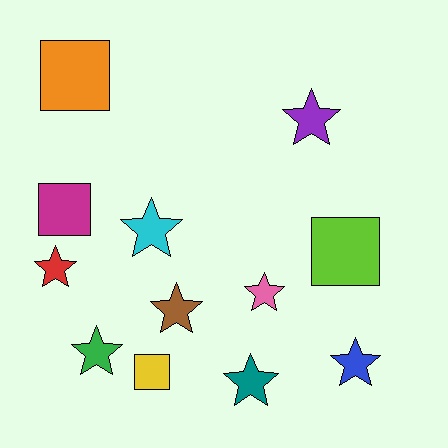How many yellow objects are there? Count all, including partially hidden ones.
There is 1 yellow object.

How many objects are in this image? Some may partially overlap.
There are 12 objects.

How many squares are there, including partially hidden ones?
There are 4 squares.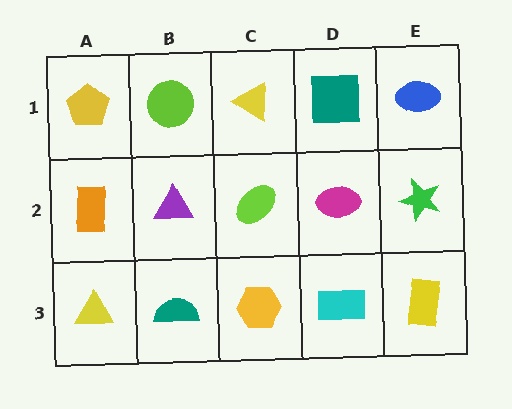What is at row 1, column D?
A teal square.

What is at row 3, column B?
A teal semicircle.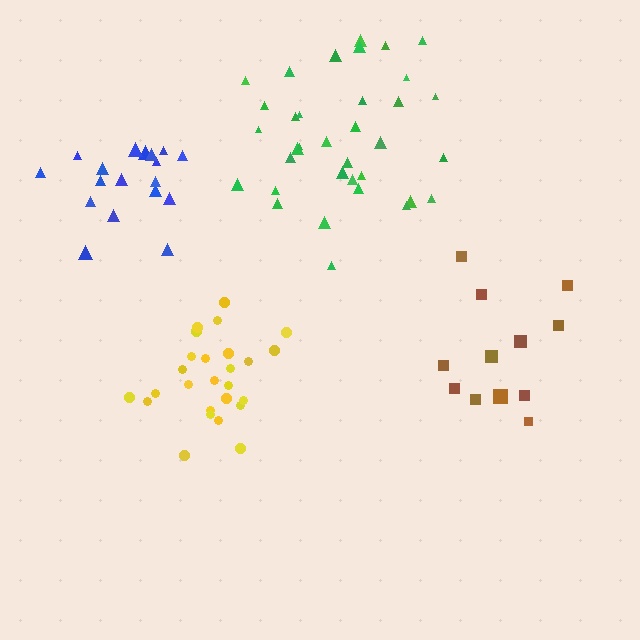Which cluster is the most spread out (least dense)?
Brown.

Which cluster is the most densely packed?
Yellow.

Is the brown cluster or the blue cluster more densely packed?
Blue.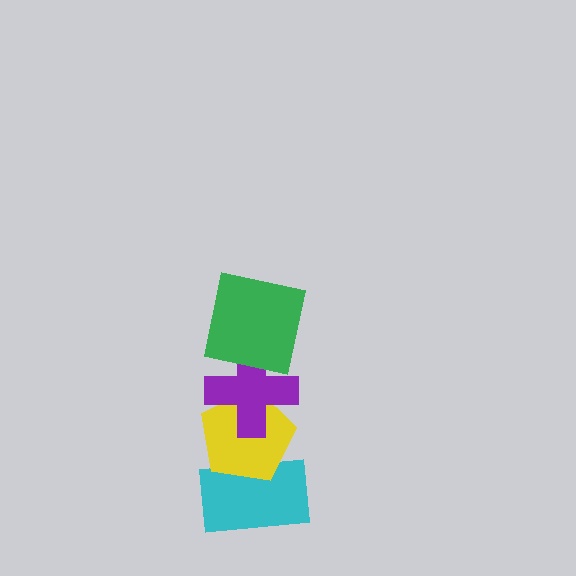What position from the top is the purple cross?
The purple cross is 2nd from the top.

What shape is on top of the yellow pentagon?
The purple cross is on top of the yellow pentagon.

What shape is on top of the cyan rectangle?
The yellow pentagon is on top of the cyan rectangle.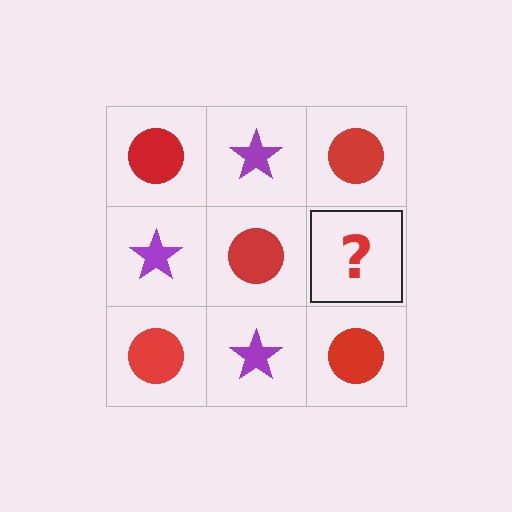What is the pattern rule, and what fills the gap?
The rule is that it alternates red circle and purple star in a checkerboard pattern. The gap should be filled with a purple star.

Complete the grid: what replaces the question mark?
The question mark should be replaced with a purple star.